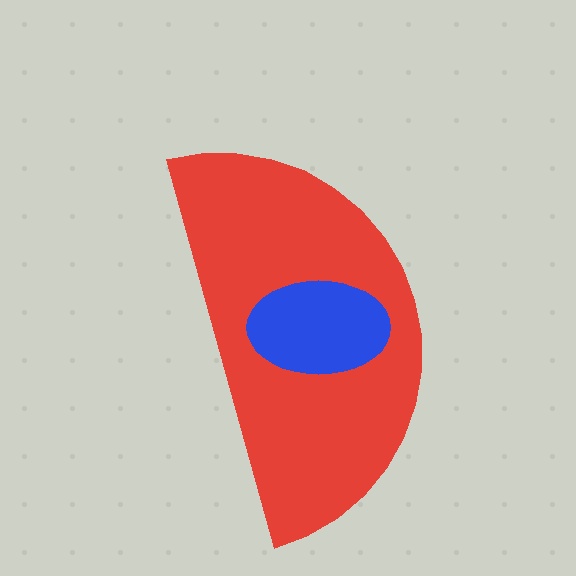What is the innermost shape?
The blue ellipse.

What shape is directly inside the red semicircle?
The blue ellipse.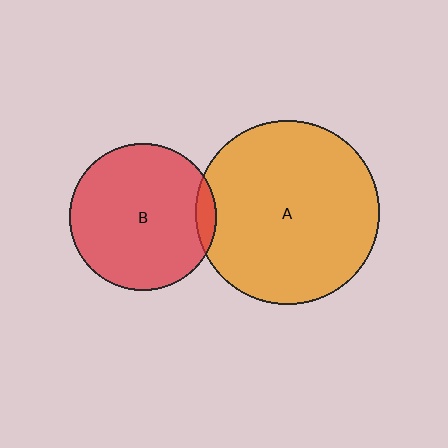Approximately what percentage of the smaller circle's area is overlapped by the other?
Approximately 5%.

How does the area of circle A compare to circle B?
Approximately 1.6 times.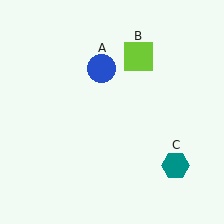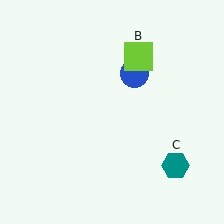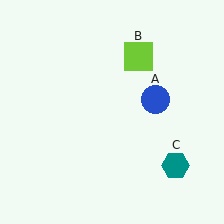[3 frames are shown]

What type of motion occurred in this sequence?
The blue circle (object A) rotated clockwise around the center of the scene.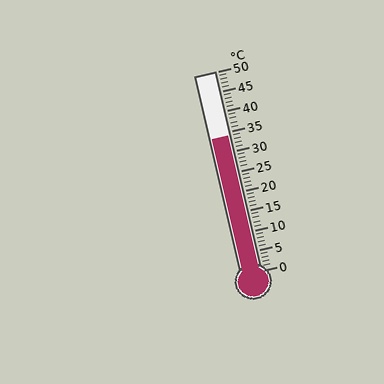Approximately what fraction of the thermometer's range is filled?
The thermometer is filled to approximately 70% of its range.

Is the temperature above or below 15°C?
The temperature is above 15°C.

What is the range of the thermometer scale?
The thermometer scale ranges from 0°C to 50°C.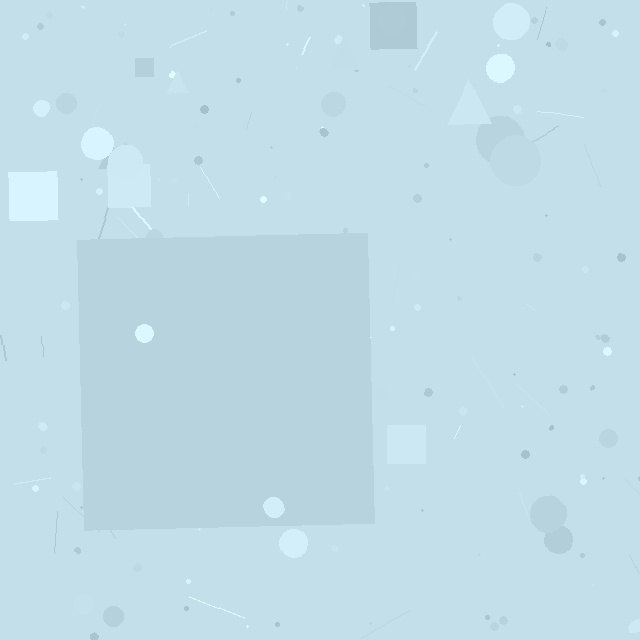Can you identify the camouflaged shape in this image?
The camouflaged shape is a square.